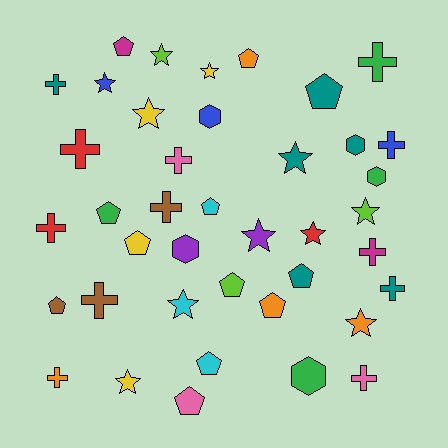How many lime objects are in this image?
There are 3 lime objects.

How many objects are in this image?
There are 40 objects.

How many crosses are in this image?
There are 12 crosses.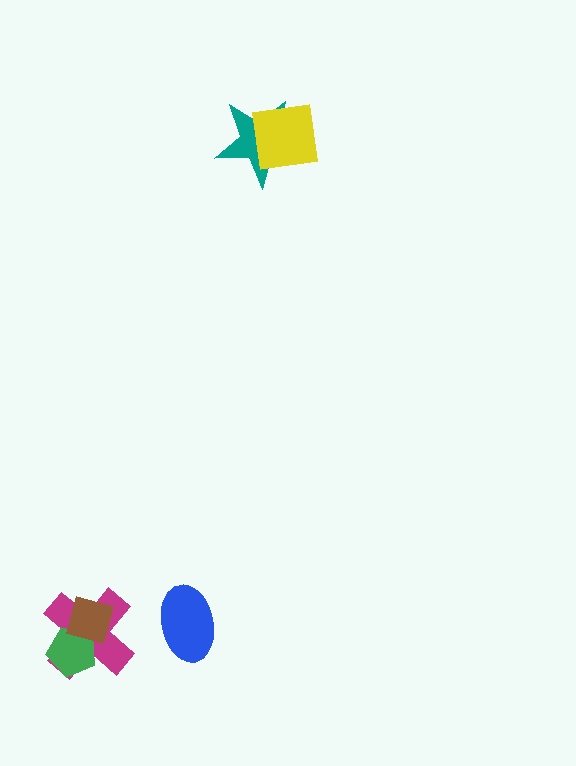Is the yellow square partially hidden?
No, no other shape covers it.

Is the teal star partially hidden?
Yes, it is partially covered by another shape.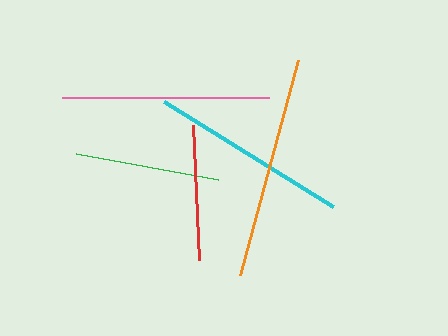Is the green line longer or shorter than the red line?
The green line is longer than the red line.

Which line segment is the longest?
The orange line is the longest at approximately 223 pixels.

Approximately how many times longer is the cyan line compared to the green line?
The cyan line is approximately 1.4 times the length of the green line.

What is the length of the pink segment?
The pink segment is approximately 208 pixels long.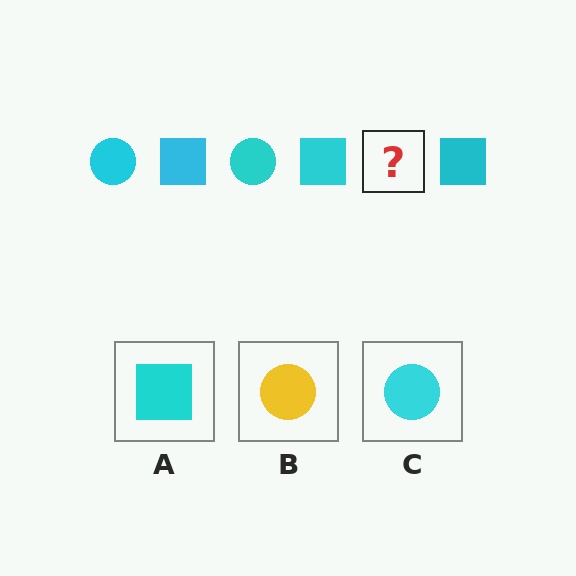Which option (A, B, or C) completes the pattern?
C.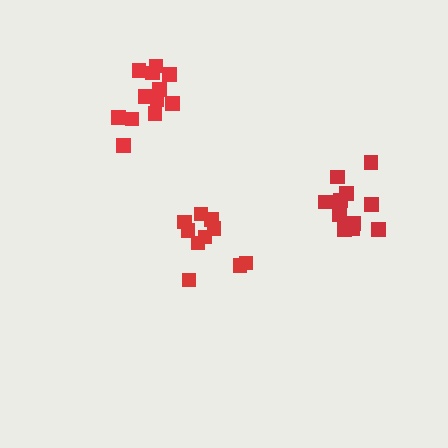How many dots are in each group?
Group 1: 10 dots, Group 2: 11 dots, Group 3: 12 dots (33 total).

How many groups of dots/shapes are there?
There are 3 groups.